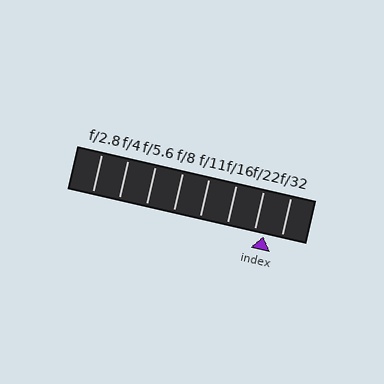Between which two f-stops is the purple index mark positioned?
The index mark is between f/22 and f/32.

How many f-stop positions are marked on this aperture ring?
There are 8 f-stop positions marked.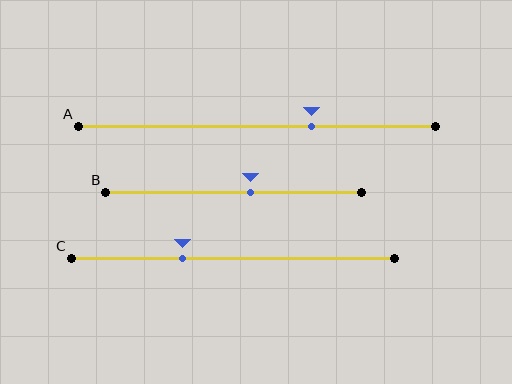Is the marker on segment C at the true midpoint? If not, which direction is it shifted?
No, the marker on segment C is shifted to the left by about 16% of the segment length.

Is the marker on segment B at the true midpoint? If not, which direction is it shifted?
No, the marker on segment B is shifted to the right by about 6% of the segment length.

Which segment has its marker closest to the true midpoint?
Segment B has its marker closest to the true midpoint.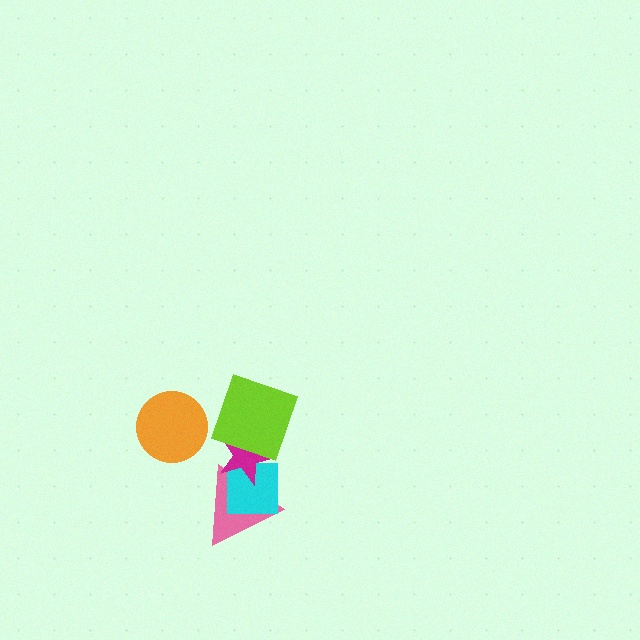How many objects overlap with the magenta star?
3 objects overlap with the magenta star.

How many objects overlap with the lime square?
1 object overlaps with the lime square.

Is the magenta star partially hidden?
Yes, it is partially covered by another shape.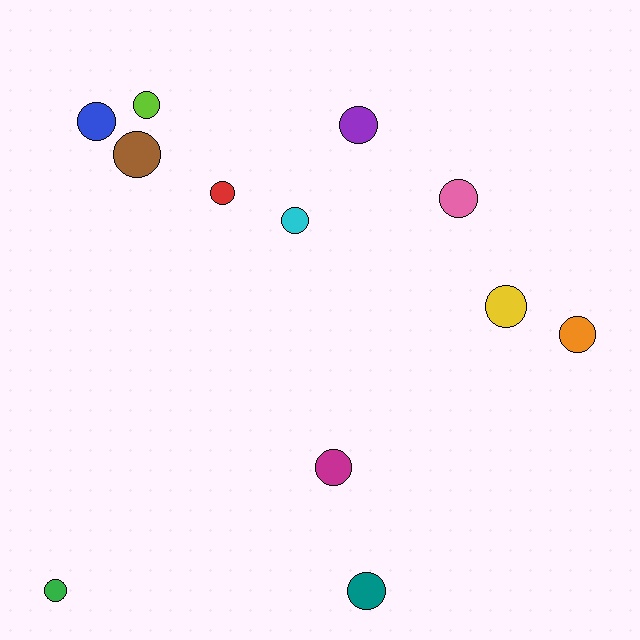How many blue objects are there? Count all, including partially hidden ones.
There is 1 blue object.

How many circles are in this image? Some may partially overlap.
There are 12 circles.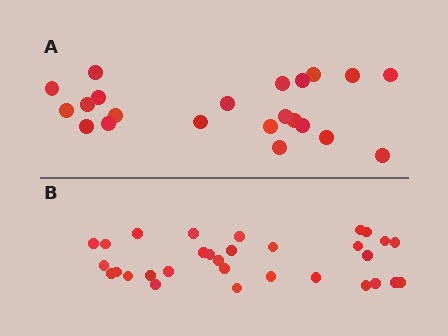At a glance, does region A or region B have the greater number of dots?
Region B (the bottom region) has more dots.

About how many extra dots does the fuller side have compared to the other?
Region B has roughly 8 or so more dots than region A.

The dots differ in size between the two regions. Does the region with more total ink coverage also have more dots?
No. Region A has more total ink coverage because its dots are larger, but region B actually contains more individual dots. Total area can be misleading — the number of items is what matters here.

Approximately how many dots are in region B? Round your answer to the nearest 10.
About 30 dots. (The exact count is 31, which rounds to 30.)